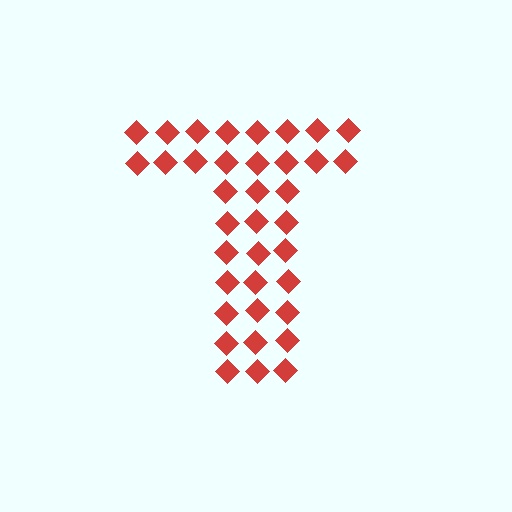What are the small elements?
The small elements are diamonds.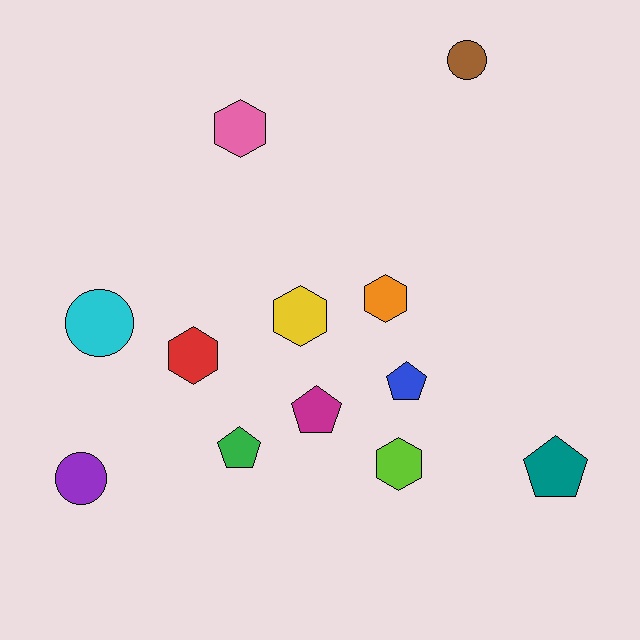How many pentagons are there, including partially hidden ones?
There are 4 pentagons.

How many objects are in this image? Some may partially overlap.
There are 12 objects.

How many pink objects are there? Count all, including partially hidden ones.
There is 1 pink object.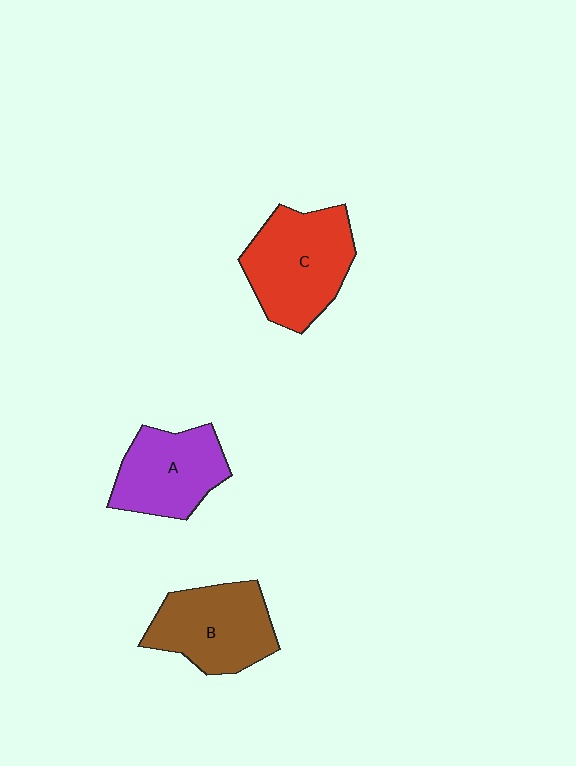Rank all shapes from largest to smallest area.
From largest to smallest: C (red), B (brown), A (purple).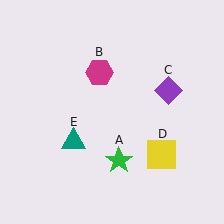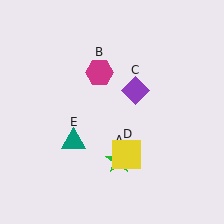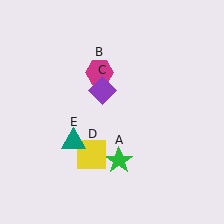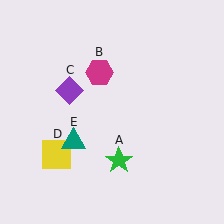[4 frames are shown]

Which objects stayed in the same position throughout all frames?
Green star (object A) and magenta hexagon (object B) and teal triangle (object E) remained stationary.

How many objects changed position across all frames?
2 objects changed position: purple diamond (object C), yellow square (object D).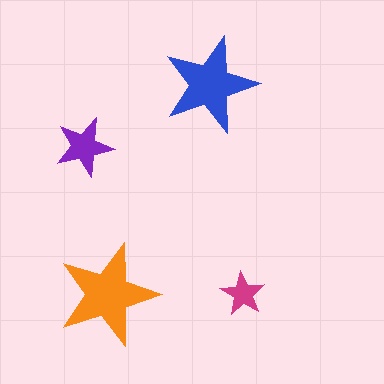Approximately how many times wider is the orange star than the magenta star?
About 2.5 times wider.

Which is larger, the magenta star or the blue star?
The blue one.